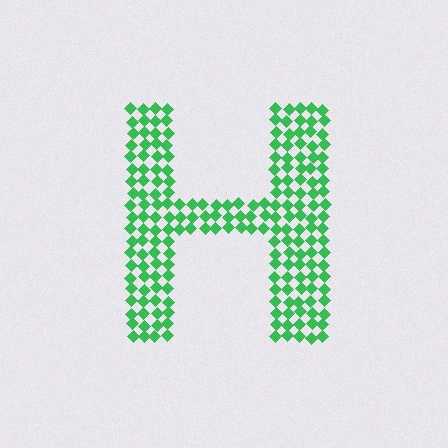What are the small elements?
The small elements are diamonds.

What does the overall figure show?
The overall figure shows the letter H.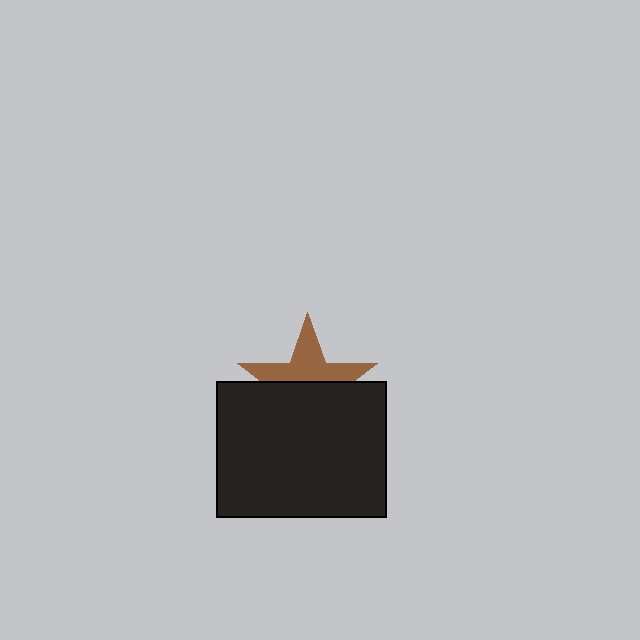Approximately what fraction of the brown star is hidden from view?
Roughly 53% of the brown star is hidden behind the black rectangle.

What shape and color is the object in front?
The object in front is a black rectangle.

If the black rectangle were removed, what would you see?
You would see the complete brown star.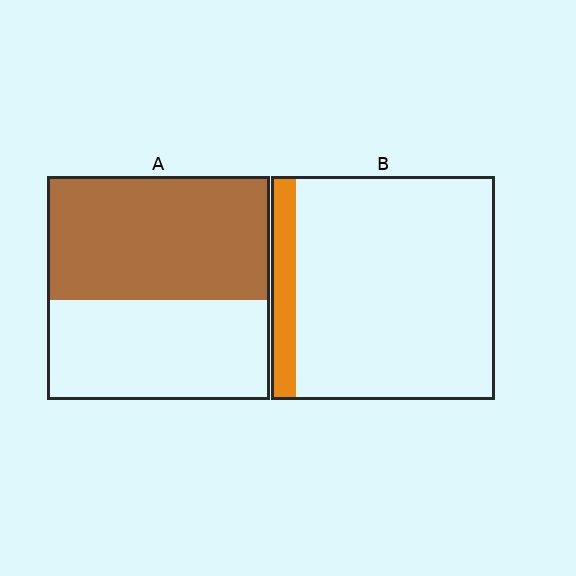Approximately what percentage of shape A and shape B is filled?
A is approximately 55% and B is approximately 10%.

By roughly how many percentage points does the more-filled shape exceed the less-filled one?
By roughly 45 percentage points (A over B).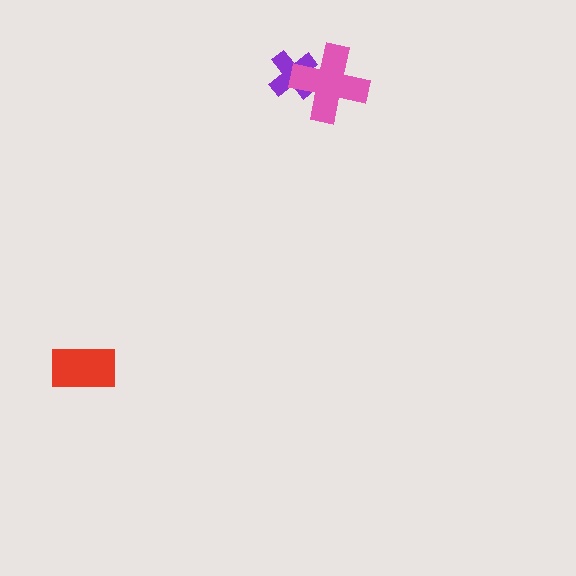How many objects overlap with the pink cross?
1 object overlaps with the pink cross.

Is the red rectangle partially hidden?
No, no other shape covers it.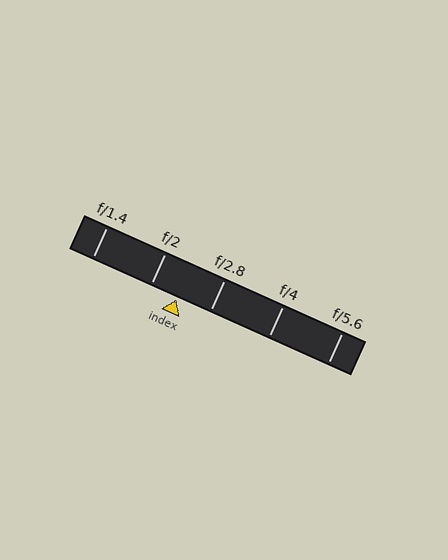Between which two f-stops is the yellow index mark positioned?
The index mark is between f/2 and f/2.8.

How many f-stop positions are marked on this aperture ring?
There are 5 f-stop positions marked.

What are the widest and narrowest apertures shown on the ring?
The widest aperture shown is f/1.4 and the narrowest is f/5.6.